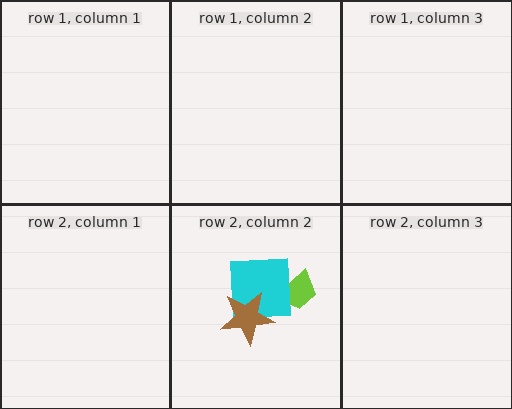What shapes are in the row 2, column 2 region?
The lime trapezoid, the cyan square, the brown star.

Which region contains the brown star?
The row 2, column 2 region.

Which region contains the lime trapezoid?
The row 2, column 2 region.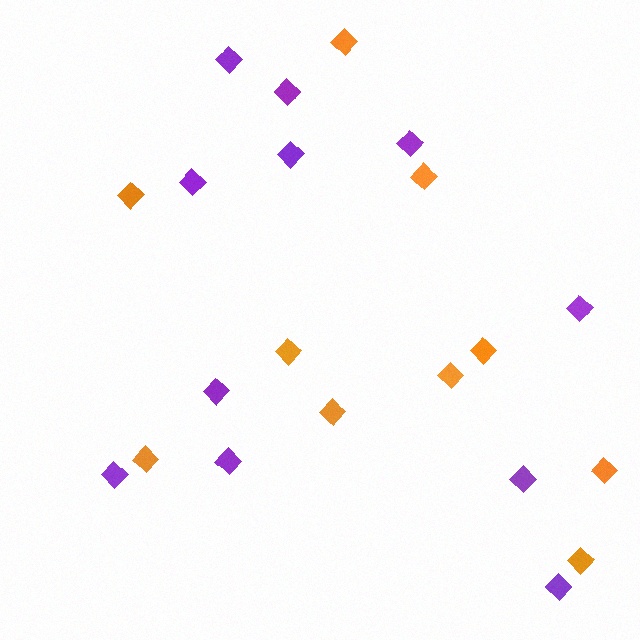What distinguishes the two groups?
There are 2 groups: one group of purple diamonds (11) and one group of orange diamonds (10).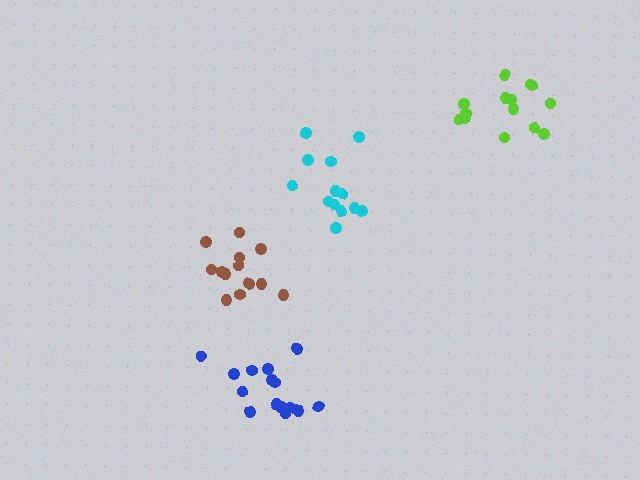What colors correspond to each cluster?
The clusters are colored: brown, lime, blue, cyan.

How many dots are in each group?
Group 1: 13 dots, Group 2: 14 dots, Group 3: 16 dots, Group 4: 13 dots (56 total).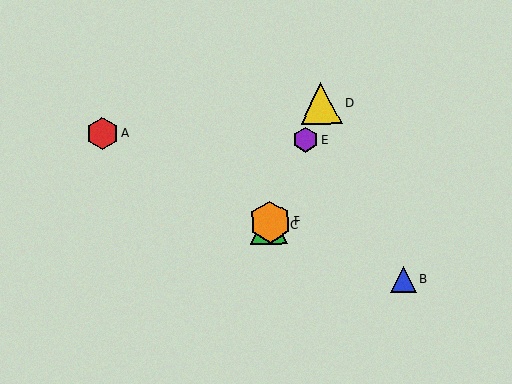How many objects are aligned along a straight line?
4 objects (C, D, E, F) are aligned along a straight line.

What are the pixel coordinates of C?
Object C is at (268, 226).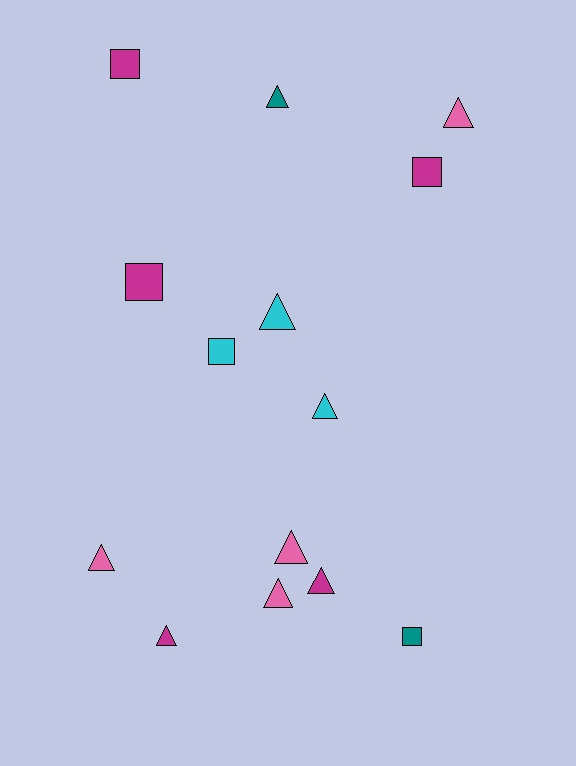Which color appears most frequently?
Magenta, with 5 objects.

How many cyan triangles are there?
There are 2 cyan triangles.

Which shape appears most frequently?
Triangle, with 9 objects.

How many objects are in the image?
There are 14 objects.